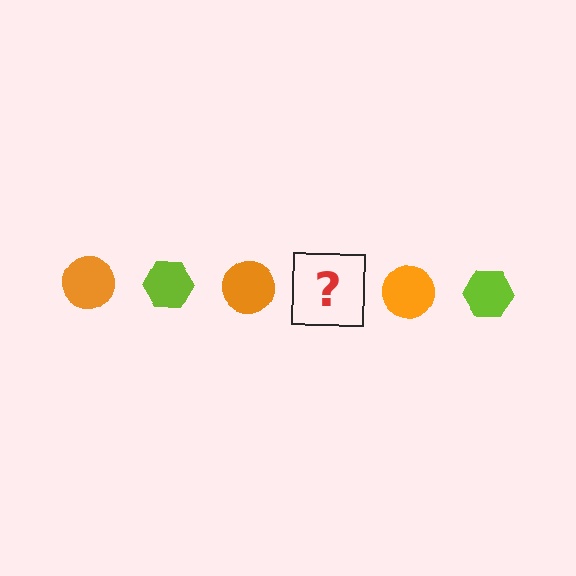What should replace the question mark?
The question mark should be replaced with a lime hexagon.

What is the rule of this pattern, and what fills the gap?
The rule is that the pattern alternates between orange circle and lime hexagon. The gap should be filled with a lime hexagon.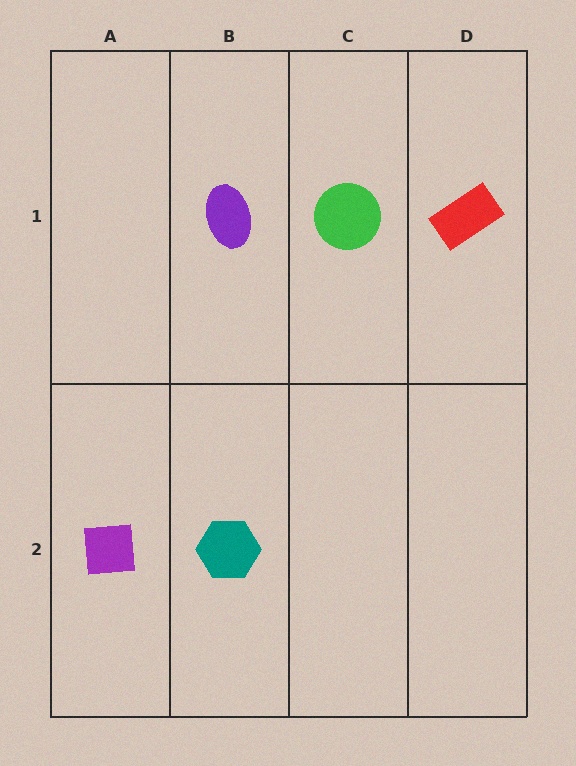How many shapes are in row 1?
3 shapes.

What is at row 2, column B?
A teal hexagon.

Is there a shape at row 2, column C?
No, that cell is empty.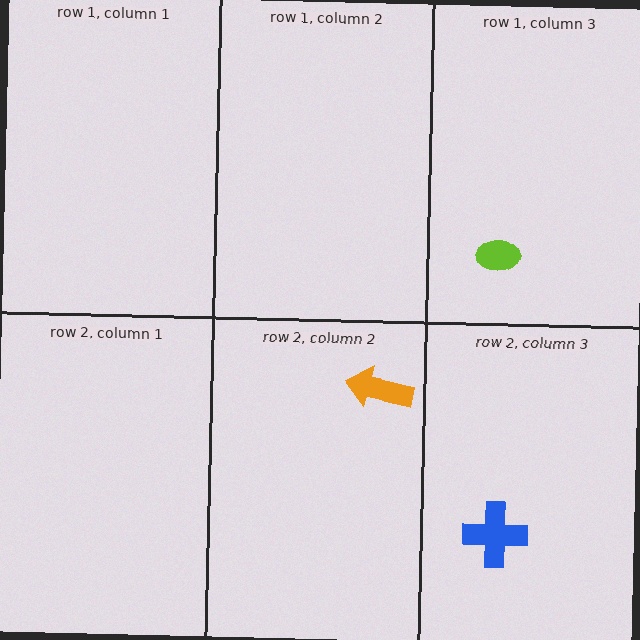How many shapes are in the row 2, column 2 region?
1.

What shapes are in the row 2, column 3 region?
The blue cross.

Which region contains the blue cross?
The row 2, column 3 region.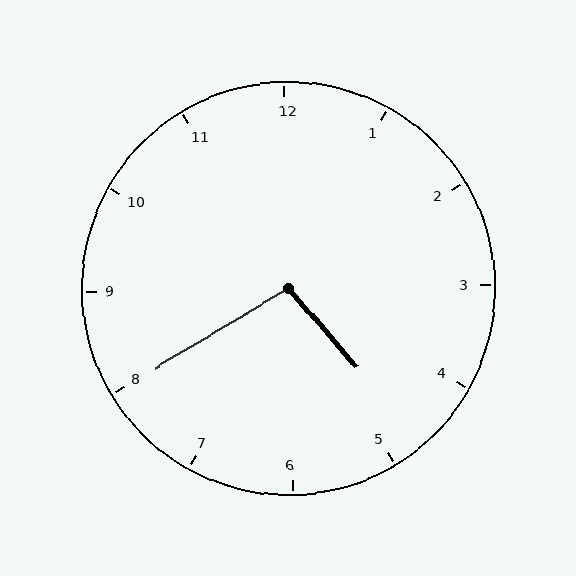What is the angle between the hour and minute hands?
Approximately 100 degrees.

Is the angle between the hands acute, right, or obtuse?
It is obtuse.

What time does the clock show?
4:40.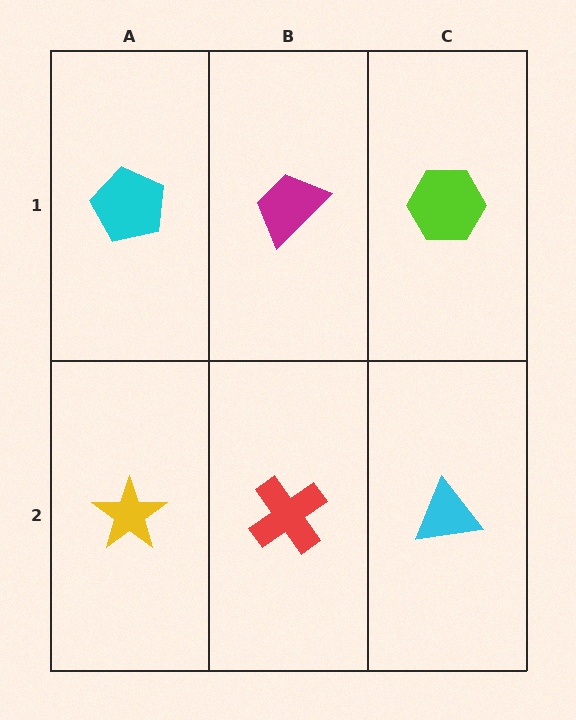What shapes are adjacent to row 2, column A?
A cyan pentagon (row 1, column A), a red cross (row 2, column B).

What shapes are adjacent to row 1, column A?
A yellow star (row 2, column A), a magenta trapezoid (row 1, column B).